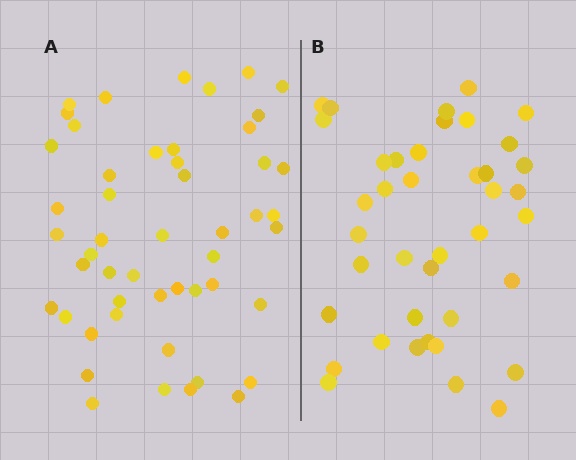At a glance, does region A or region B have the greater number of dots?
Region A (the left region) has more dots.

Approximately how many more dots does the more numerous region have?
Region A has roughly 10 or so more dots than region B.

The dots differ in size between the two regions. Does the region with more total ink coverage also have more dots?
No. Region B has more total ink coverage because its dots are larger, but region A actually contains more individual dots. Total area can be misleading — the number of items is what matters here.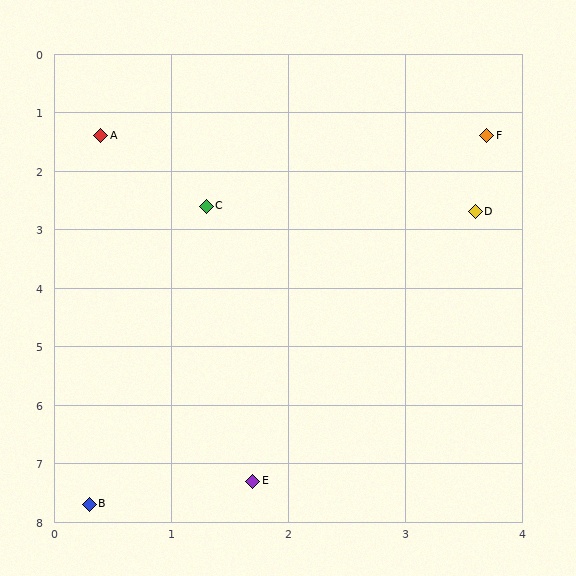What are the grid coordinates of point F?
Point F is at approximately (3.7, 1.4).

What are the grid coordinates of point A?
Point A is at approximately (0.4, 1.4).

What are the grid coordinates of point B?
Point B is at approximately (0.3, 7.7).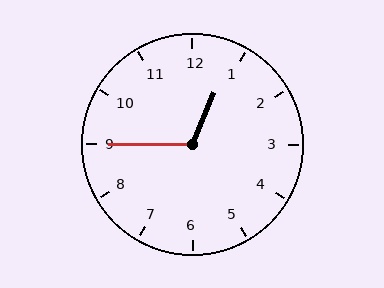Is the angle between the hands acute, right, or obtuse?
It is obtuse.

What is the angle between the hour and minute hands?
Approximately 112 degrees.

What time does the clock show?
12:45.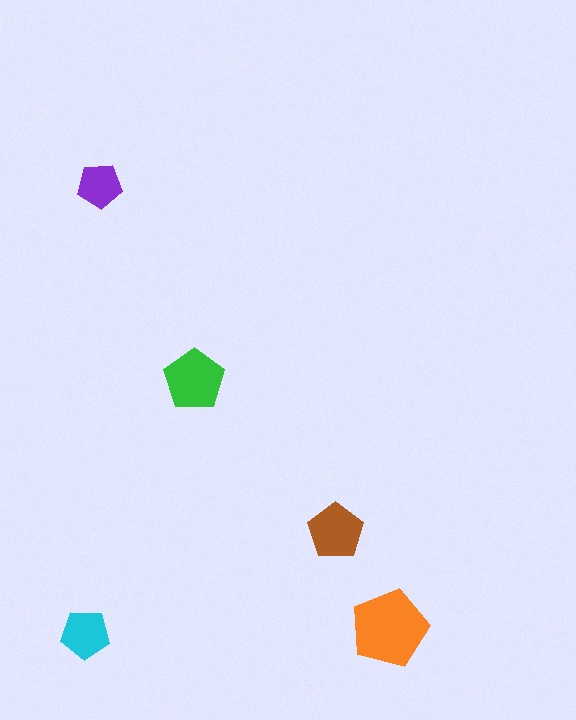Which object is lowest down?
The cyan pentagon is bottommost.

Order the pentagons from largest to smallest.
the orange one, the green one, the brown one, the cyan one, the purple one.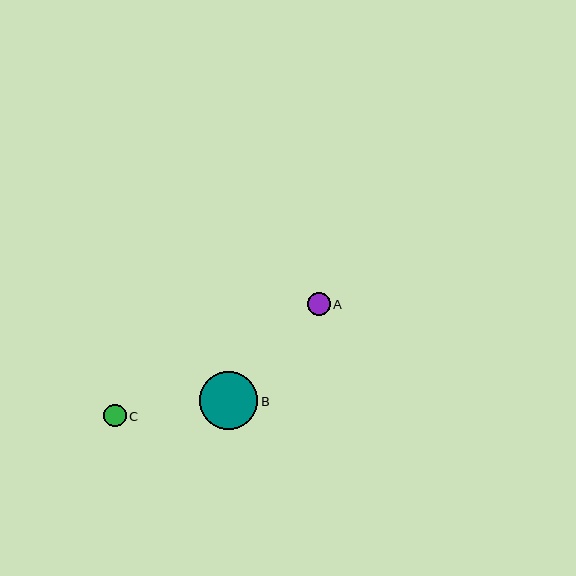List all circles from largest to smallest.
From largest to smallest: B, A, C.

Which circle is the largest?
Circle B is the largest with a size of approximately 58 pixels.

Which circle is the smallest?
Circle C is the smallest with a size of approximately 23 pixels.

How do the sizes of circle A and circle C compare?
Circle A and circle C are approximately the same size.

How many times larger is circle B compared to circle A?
Circle B is approximately 2.5 times the size of circle A.